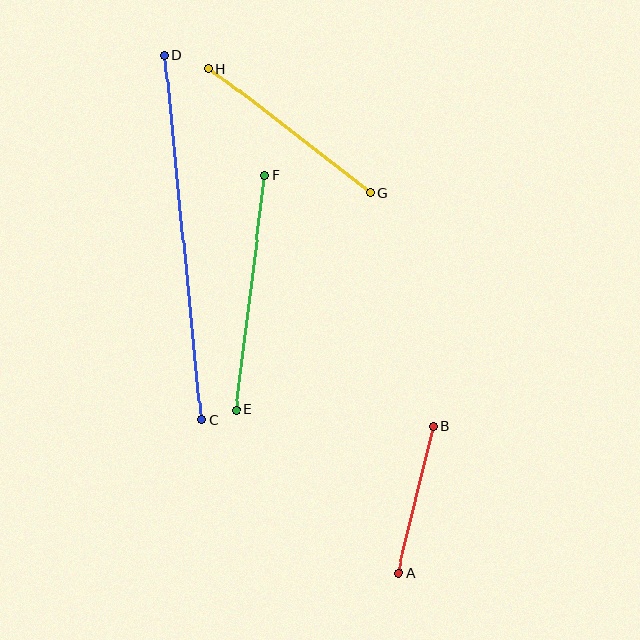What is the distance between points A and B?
The distance is approximately 151 pixels.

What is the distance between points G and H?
The distance is approximately 204 pixels.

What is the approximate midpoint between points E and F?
The midpoint is at approximately (250, 293) pixels.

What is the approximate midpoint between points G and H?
The midpoint is at approximately (289, 131) pixels.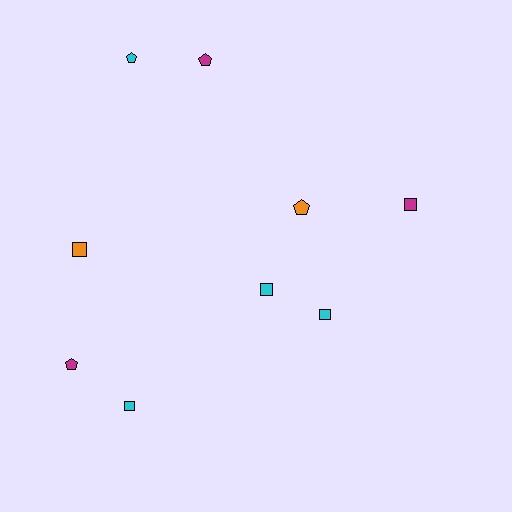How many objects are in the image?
There are 9 objects.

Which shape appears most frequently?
Square, with 5 objects.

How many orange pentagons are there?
There is 1 orange pentagon.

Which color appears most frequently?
Cyan, with 4 objects.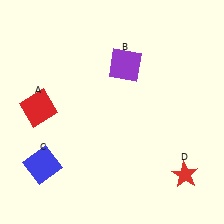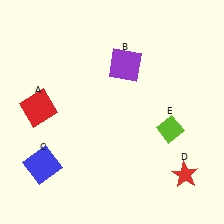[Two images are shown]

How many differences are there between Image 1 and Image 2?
There is 1 difference between the two images.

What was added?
A lime diamond (E) was added in Image 2.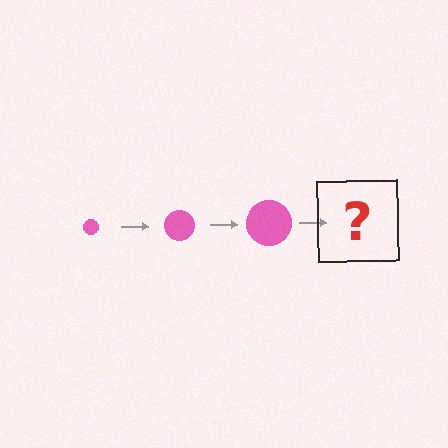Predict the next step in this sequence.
The next step is a pink circle, larger than the previous one.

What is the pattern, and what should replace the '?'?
The pattern is that the circle gets progressively larger each step. The '?' should be a pink circle, larger than the previous one.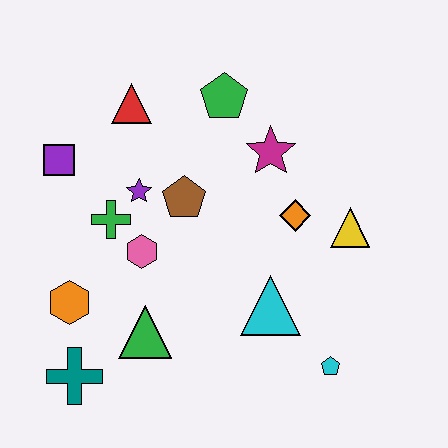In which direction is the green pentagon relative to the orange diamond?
The green pentagon is above the orange diamond.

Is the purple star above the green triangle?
Yes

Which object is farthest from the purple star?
The cyan pentagon is farthest from the purple star.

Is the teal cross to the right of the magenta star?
No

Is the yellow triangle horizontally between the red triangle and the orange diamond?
No